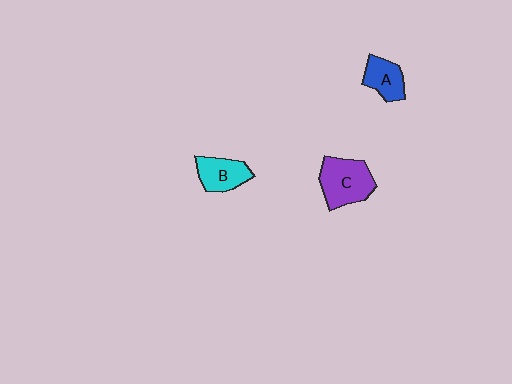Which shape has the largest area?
Shape C (purple).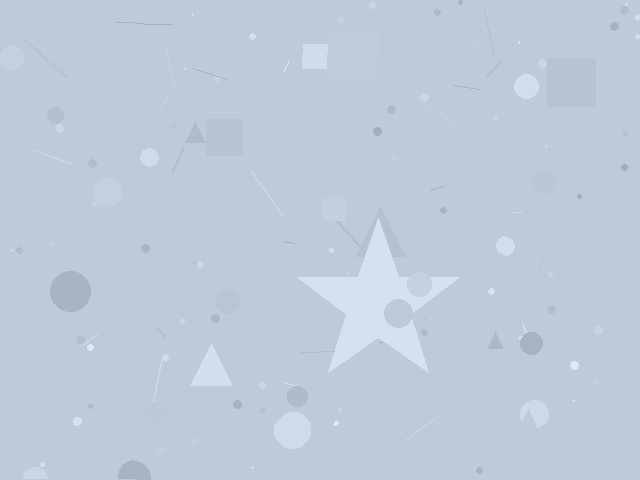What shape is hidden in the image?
A star is hidden in the image.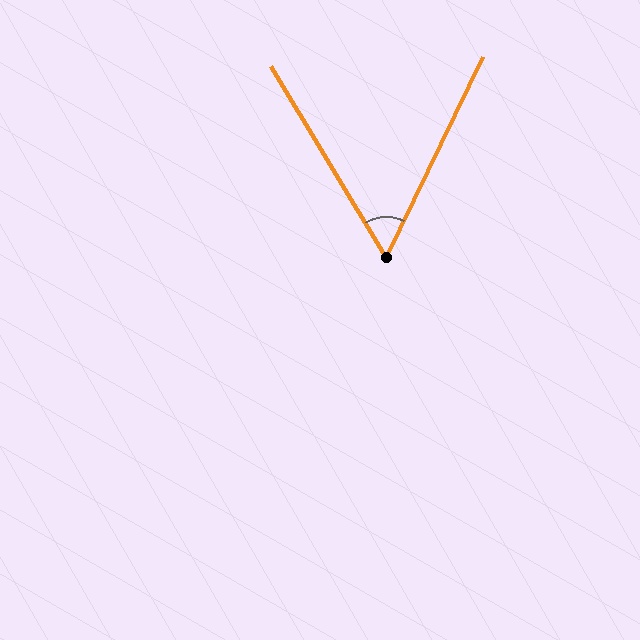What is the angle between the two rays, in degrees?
Approximately 57 degrees.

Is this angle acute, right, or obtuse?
It is acute.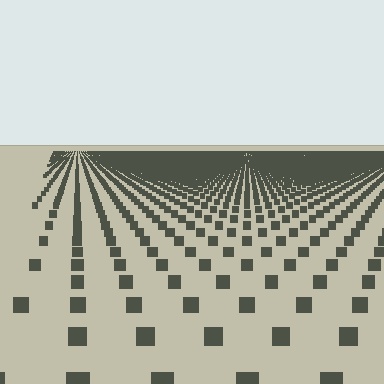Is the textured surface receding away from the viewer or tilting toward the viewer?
The surface is receding away from the viewer. Texture elements get smaller and denser toward the top.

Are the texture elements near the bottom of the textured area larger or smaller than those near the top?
Larger. Near the bottom, elements are closer to the viewer and appear at a bigger on-screen size.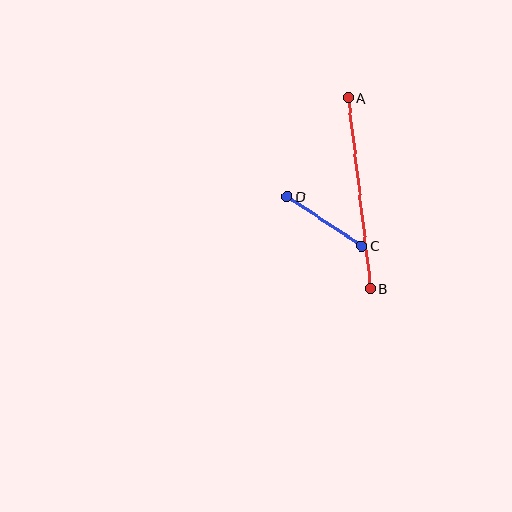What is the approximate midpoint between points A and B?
The midpoint is at approximately (359, 193) pixels.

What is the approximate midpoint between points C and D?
The midpoint is at approximately (325, 221) pixels.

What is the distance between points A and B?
The distance is approximately 192 pixels.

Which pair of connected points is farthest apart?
Points A and B are farthest apart.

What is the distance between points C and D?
The distance is approximately 90 pixels.